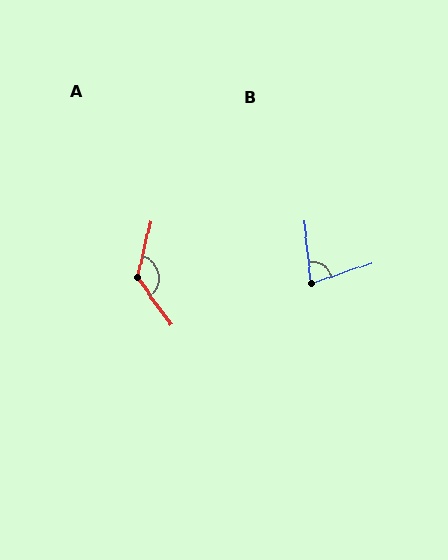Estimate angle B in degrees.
Approximately 77 degrees.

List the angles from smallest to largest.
B (77°), A (131°).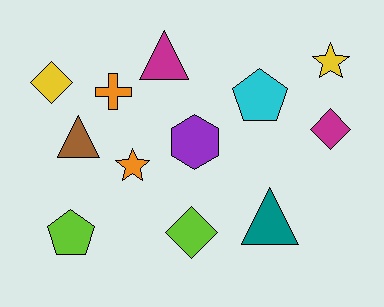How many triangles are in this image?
There are 3 triangles.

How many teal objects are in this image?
There is 1 teal object.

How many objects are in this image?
There are 12 objects.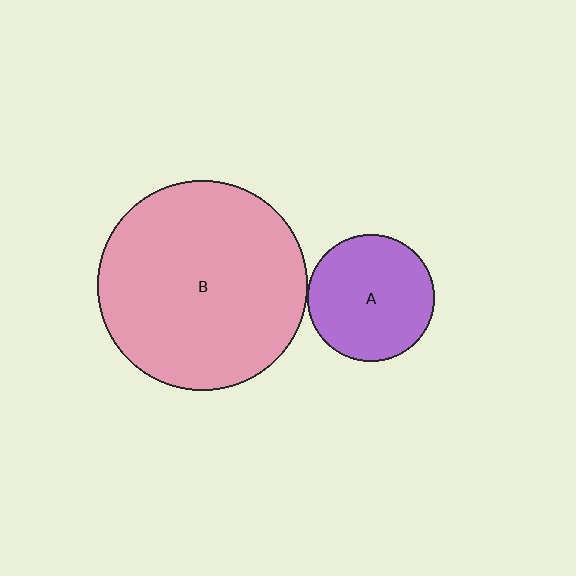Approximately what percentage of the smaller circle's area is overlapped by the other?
Approximately 5%.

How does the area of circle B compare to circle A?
Approximately 2.7 times.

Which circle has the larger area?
Circle B (pink).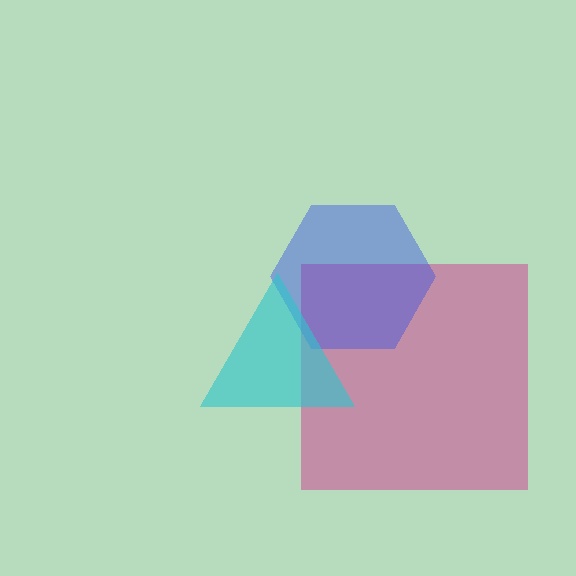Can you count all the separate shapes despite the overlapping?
Yes, there are 3 separate shapes.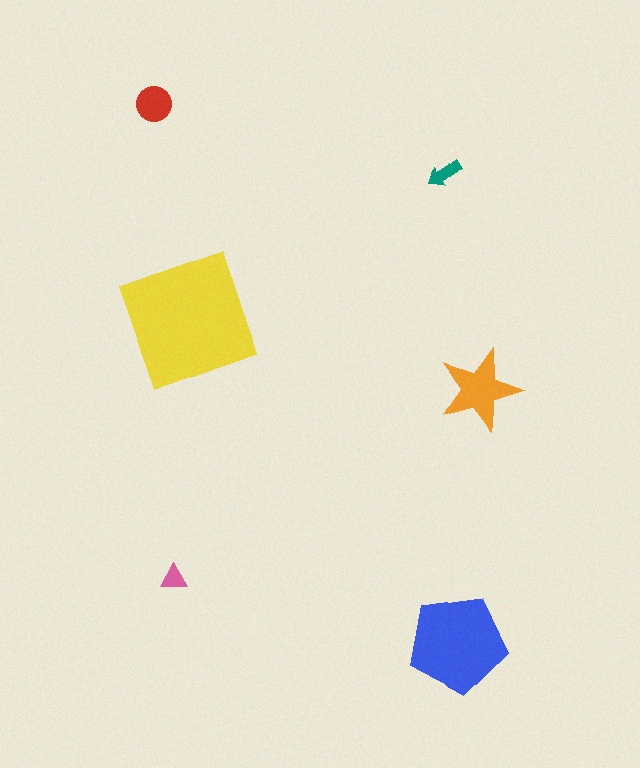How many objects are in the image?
There are 6 objects in the image.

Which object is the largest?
The yellow square.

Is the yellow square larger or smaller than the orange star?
Larger.